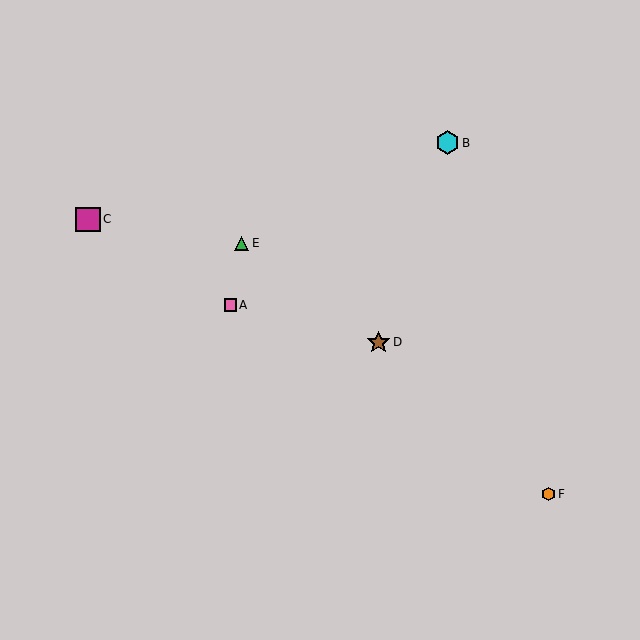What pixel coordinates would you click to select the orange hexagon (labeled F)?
Click at (549, 494) to select the orange hexagon F.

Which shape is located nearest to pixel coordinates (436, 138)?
The cyan hexagon (labeled B) at (448, 143) is nearest to that location.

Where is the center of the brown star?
The center of the brown star is at (378, 342).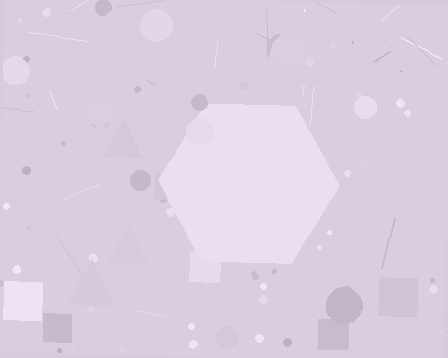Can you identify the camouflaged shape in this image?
The camouflaged shape is a hexagon.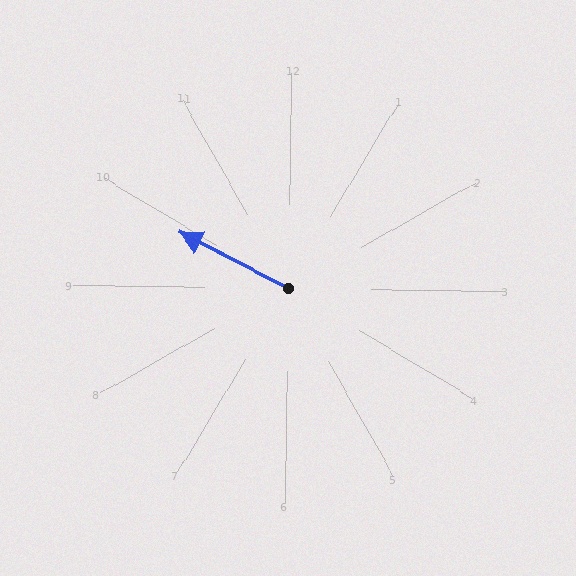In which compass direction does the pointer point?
Northwest.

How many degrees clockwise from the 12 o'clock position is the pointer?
Approximately 296 degrees.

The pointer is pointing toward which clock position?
Roughly 10 o'clock.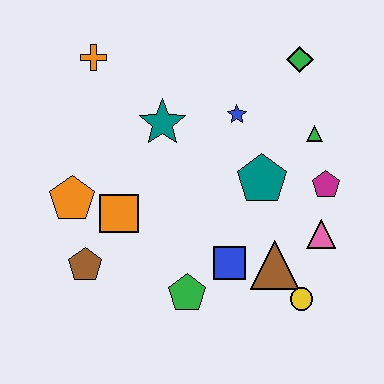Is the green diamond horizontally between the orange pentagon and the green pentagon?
No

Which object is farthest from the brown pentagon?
The green diamond is farthest from the brown pentagon.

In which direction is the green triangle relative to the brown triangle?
The green triangle is above the brown triangle.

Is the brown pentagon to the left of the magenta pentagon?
Yes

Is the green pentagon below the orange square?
Yes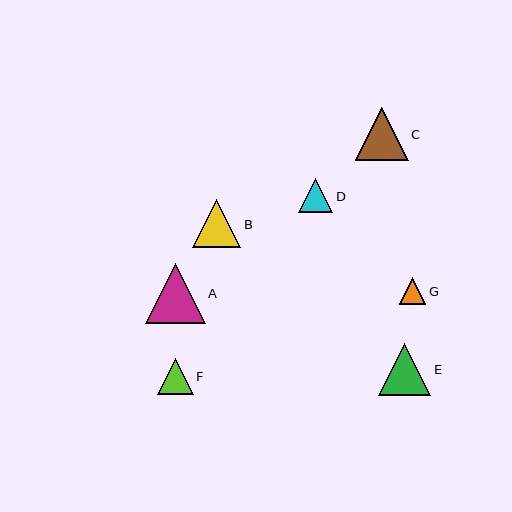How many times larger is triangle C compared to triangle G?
Triangle C is approximately 2.0 times the size of triangle G.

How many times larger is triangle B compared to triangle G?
Triangle B is approximately 1.8 times the size of triangle G.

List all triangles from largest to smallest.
From largest to smallest: A, C, E, B, F, D, G.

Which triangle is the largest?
Triangle A is the largest with a size of approximately 60 pixels.